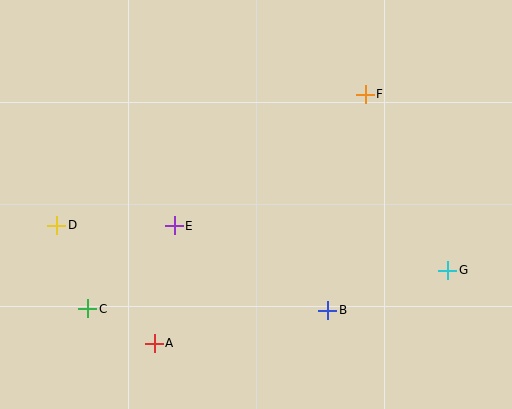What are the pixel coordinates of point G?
Point G is at (448, 270).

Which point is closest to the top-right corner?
Point F is closest to the top-right corner.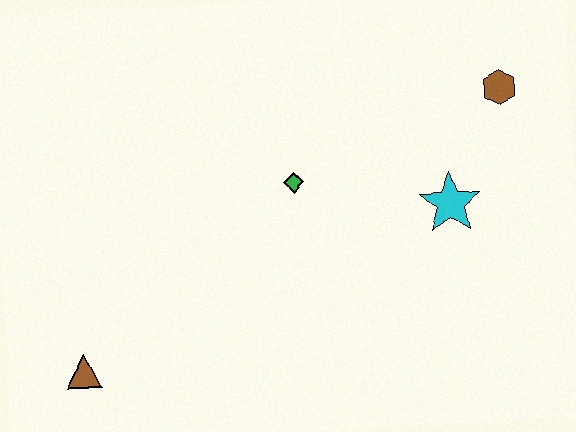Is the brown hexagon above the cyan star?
Yes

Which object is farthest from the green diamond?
The brown triangle is farthest from the green diamond.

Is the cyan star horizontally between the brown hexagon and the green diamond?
Yes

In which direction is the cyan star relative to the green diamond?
The cyan star is to the right of the green diamond.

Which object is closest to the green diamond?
The cyan star is closest to the green diamond.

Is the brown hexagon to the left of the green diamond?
No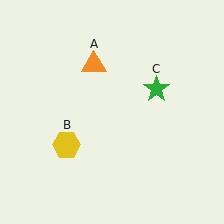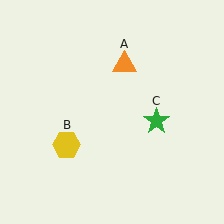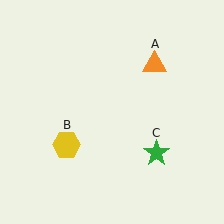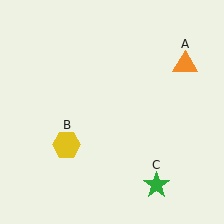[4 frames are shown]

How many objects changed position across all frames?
2 objects changed position: orange triangle (object A), green star (object C).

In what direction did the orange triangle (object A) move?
The orange triangle (object A) moved right.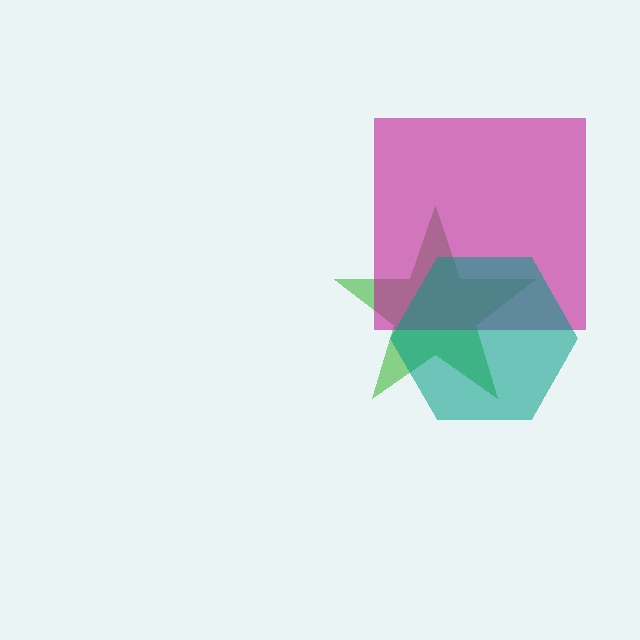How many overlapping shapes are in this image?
There are 3 overlapping shapes in the image.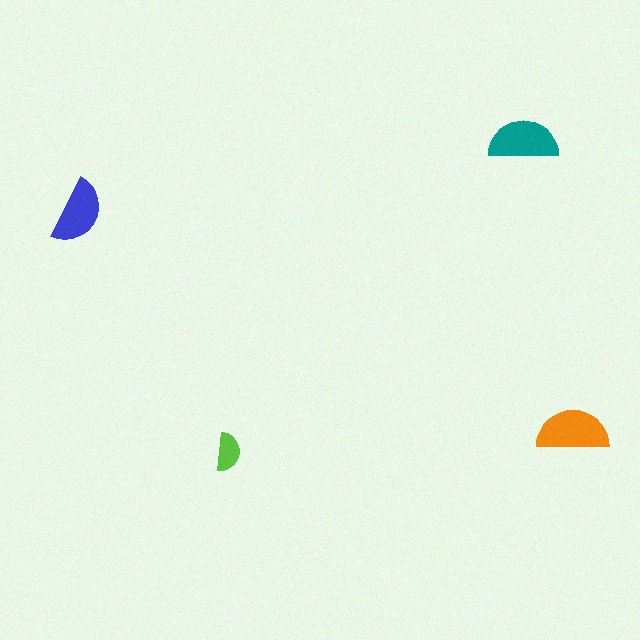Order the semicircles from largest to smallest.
the orange one, the teal one, the blue one, the lime one.